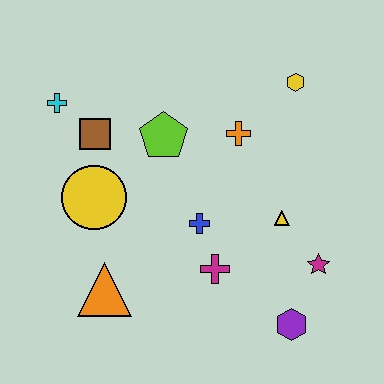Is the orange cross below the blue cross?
No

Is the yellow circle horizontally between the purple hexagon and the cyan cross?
Yes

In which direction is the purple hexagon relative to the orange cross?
The purple hexagon is below the orange cross.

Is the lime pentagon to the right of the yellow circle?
Yes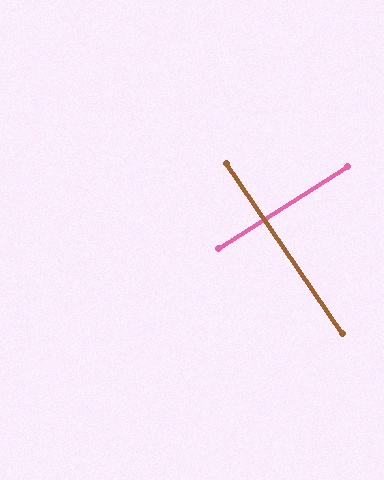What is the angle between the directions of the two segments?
Approximately 88 degrees.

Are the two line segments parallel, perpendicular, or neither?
Perpendicular — they meet at approximately 88°.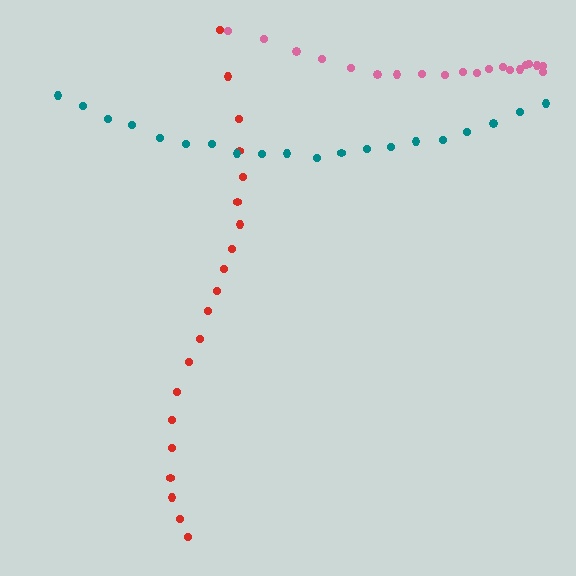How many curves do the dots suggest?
There are 3 distinct paths.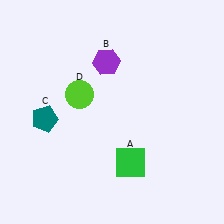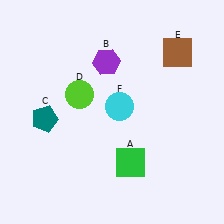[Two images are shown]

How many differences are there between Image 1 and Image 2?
There are 2 differences between the two images.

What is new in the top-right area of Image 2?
A cyan circle (F) was added in the top-right area of Image 2.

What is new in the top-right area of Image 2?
A brown square (E) was added in the top-right area of Image 2.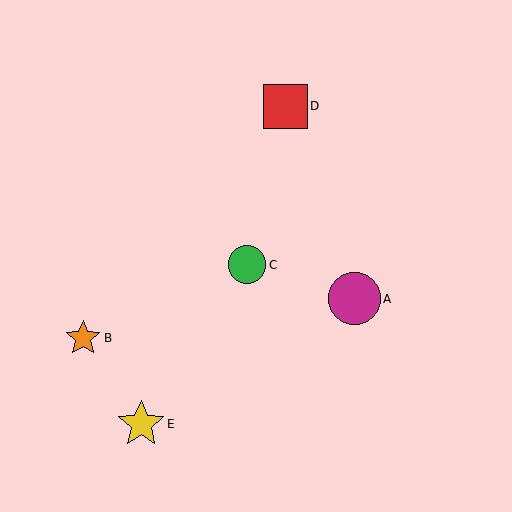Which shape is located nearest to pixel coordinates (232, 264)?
The green circle (labeled C) at (247, 265) is nearest to that location.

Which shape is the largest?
The magenta circle (labeled A) is the largest.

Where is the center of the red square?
The center of the red square is at (285, 106).